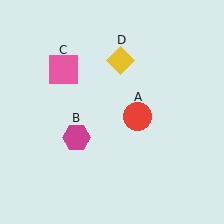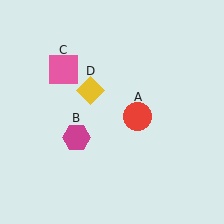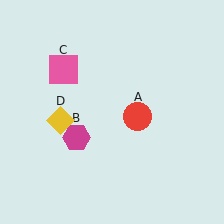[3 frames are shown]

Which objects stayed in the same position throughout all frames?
Red circle (object A) and magenta hexagon (object B) and pink square (object C) remained stationary.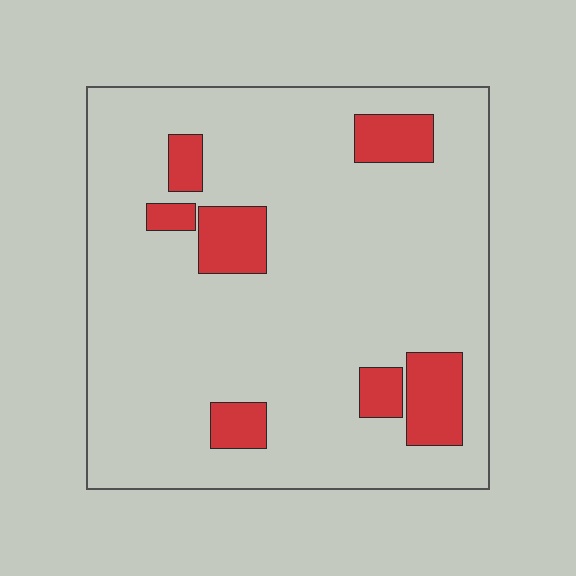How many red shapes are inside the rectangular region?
7.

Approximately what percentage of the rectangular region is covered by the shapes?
Approximately 15%.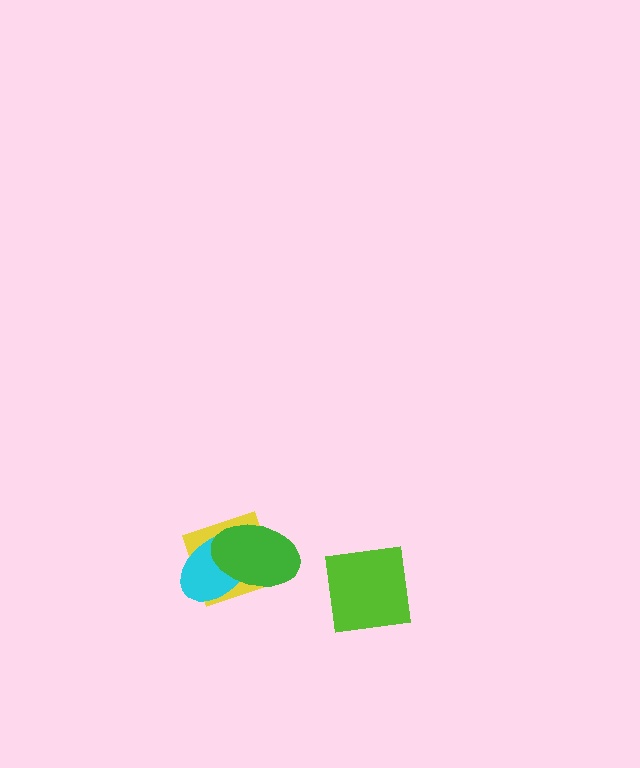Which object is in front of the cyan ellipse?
The green ellipse is in front of the cyan ellipse.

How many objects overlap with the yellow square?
2 objects overlap with the yellow square.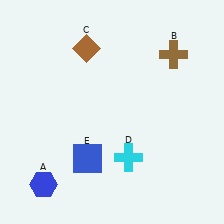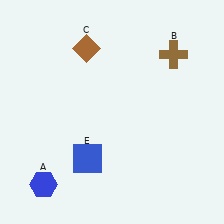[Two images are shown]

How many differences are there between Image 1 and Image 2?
There is 1 difference between the two images.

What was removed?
The cyan cross (D) was removed in Image 2.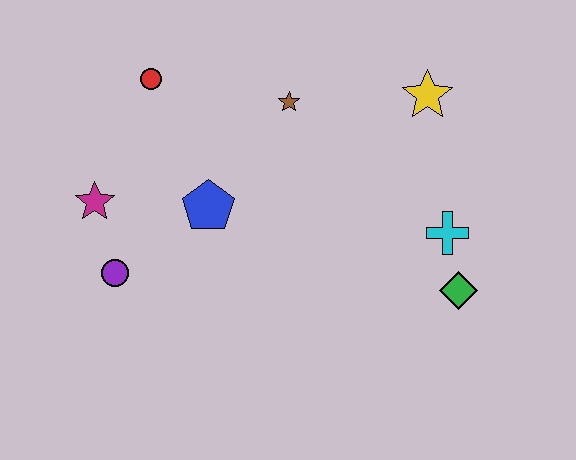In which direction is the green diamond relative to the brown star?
The green diamond is below the brown star.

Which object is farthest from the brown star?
The green diamond is farthest from the brown star.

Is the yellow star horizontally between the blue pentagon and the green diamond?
Yes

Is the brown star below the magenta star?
No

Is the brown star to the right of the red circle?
Yes